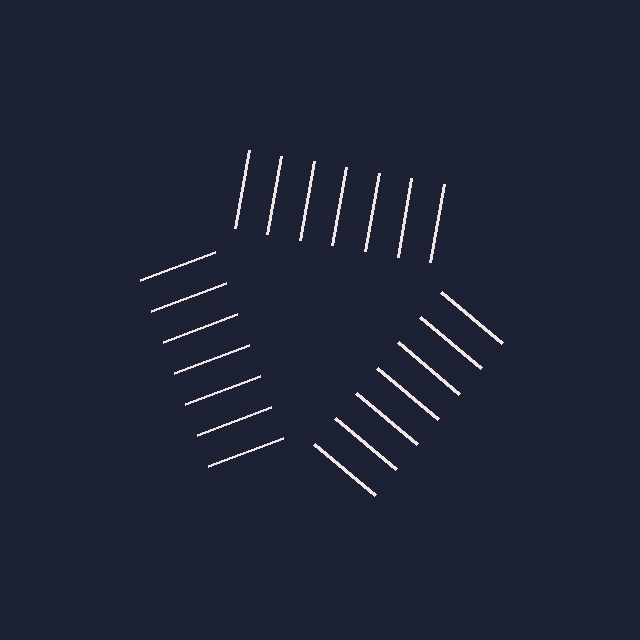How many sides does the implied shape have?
3 sides — the line-ends trace a triangle.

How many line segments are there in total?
21 — 7 along each of the 3 edges.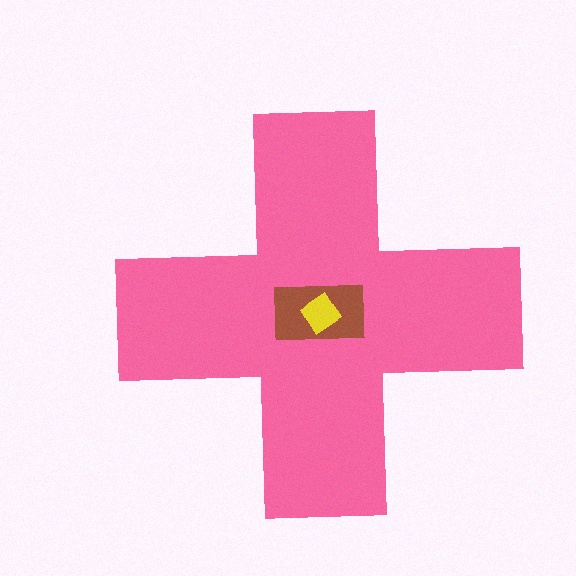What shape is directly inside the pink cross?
The brown rectangle.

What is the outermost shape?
The pink cross.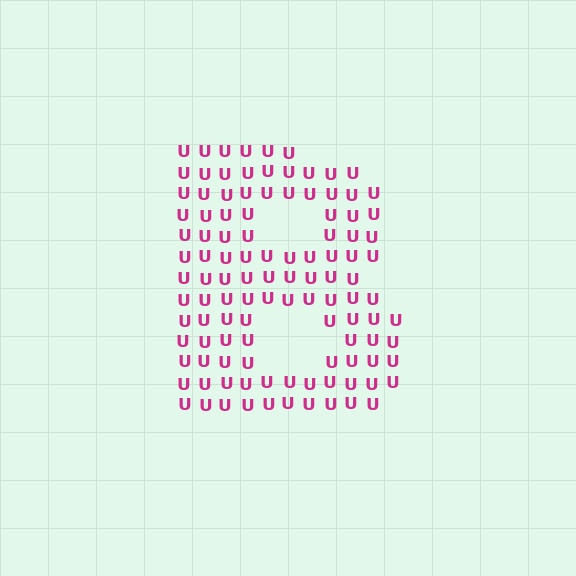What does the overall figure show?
The overall figure shows the letter B.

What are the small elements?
The small elements are letter U's.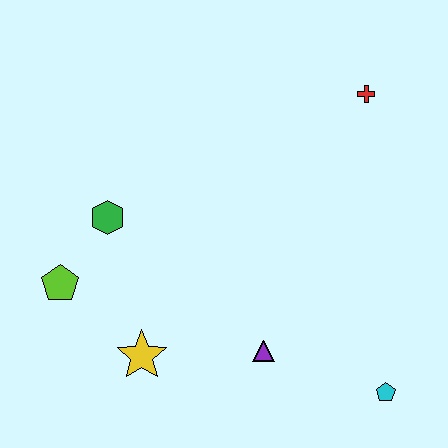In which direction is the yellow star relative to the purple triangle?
The yellow star is to the left of the purple triangle.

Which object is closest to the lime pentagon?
The green hexagon is closest to the lime pentagon.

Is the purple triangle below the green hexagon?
Yes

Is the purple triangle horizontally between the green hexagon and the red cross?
Yes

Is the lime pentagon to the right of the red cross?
No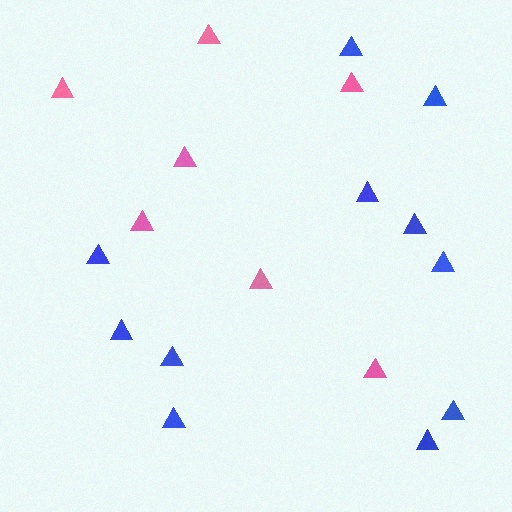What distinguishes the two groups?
There are 2 groups: one group of pink triangles (7) and one group of blue triangles (11).